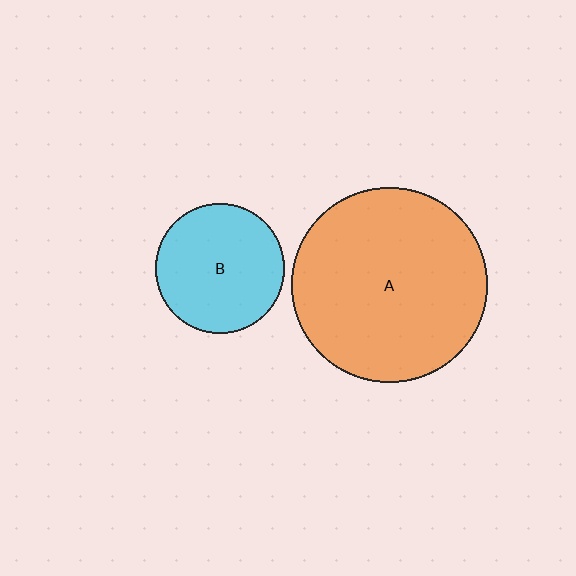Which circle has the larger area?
Circle A (orange).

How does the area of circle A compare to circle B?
Approximately 2.3 times.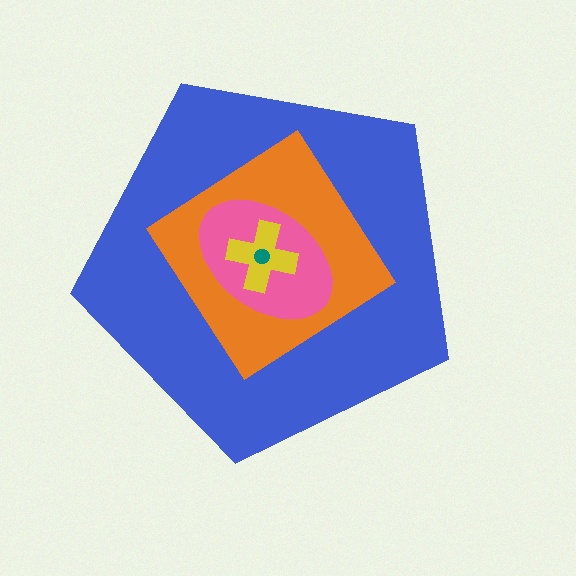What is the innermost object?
The teal circle.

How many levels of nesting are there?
5.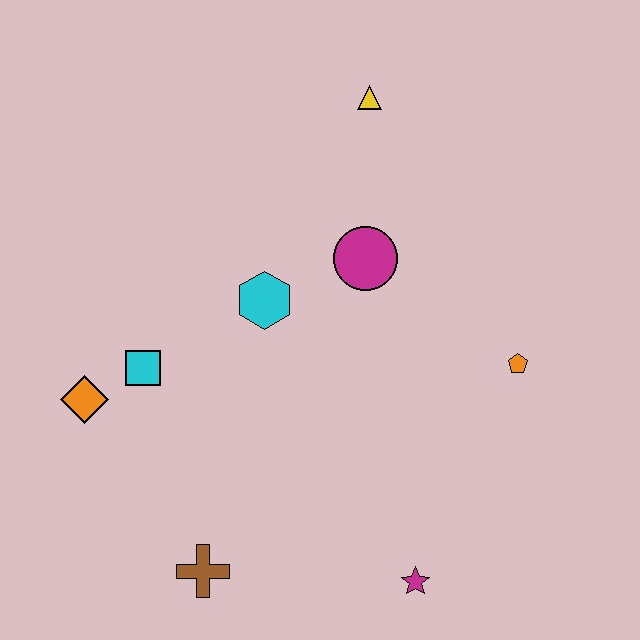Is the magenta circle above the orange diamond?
Yes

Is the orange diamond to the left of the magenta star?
Yes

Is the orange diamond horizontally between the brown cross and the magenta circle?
No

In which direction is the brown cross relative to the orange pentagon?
The brown cross is to the left of the orange pentagon.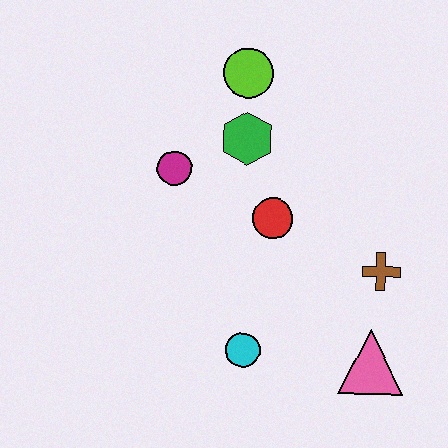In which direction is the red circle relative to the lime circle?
The red circle is below the lime circle.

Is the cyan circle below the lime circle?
Yes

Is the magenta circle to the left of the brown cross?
Yes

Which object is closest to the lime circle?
The green hexagon is closest to the lime circle.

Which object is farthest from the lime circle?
The pink triangle is farthest from the lime circle.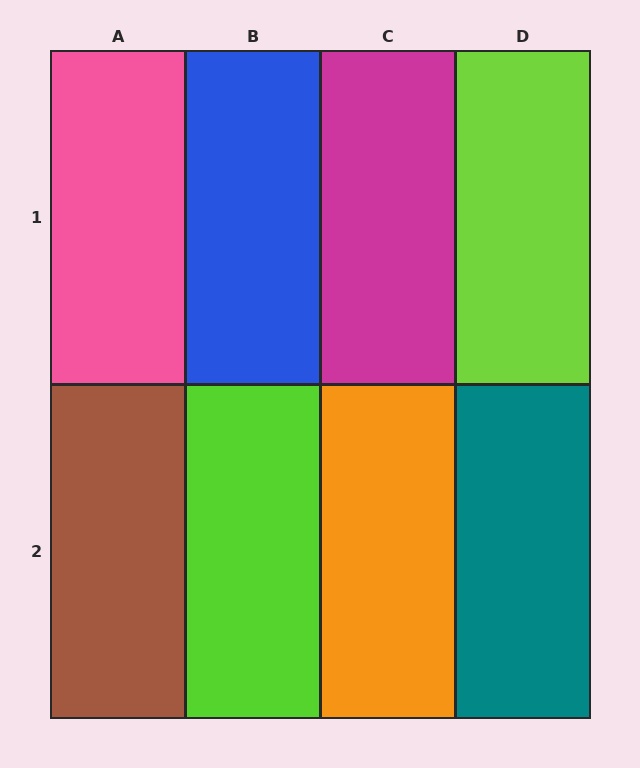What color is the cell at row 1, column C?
Magenta.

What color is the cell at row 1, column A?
Pink.